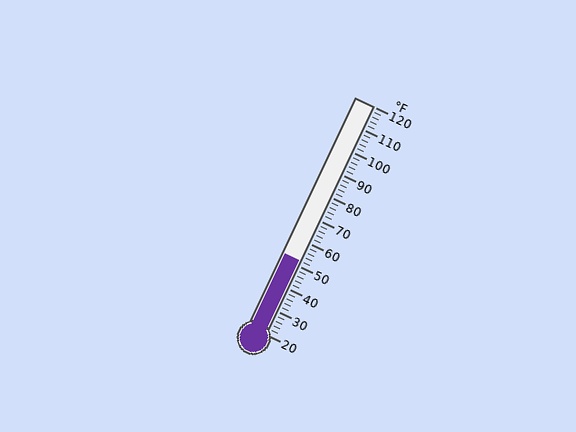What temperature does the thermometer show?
The thermometer shows approximately 52°F.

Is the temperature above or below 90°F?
The temperature is below 90°F.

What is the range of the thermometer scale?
The thermometer scale ranges from 20°F to 120°F.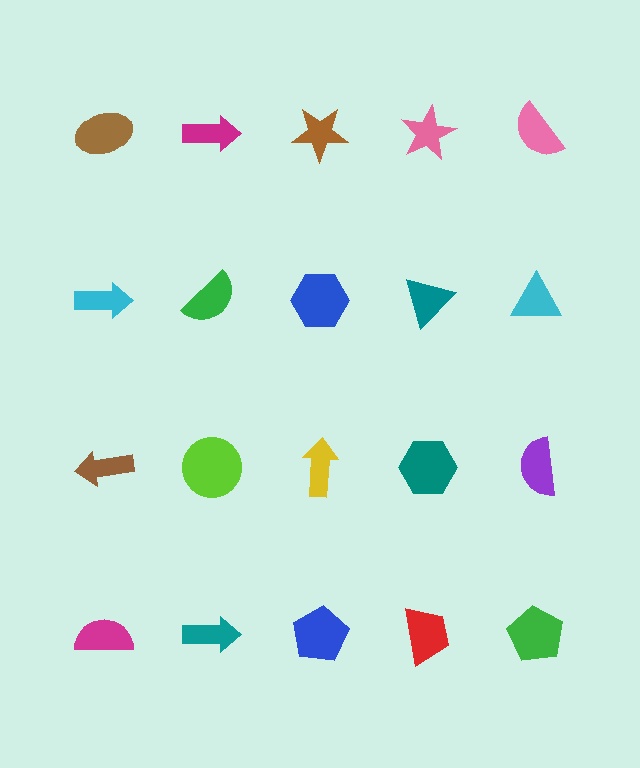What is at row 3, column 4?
A teal hexagon.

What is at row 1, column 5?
A pink semicircle.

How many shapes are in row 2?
5 shapes.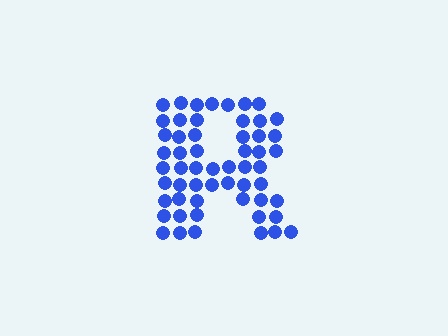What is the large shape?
The large shape is the letter R.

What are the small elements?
The small elements are circles.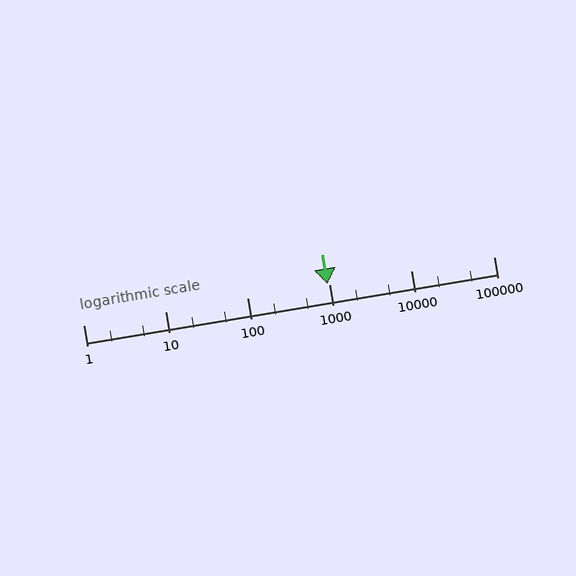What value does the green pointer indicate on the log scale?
The pointer indicates approximately 950.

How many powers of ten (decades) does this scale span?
The scale spans 5 decades, from 1 to 100000.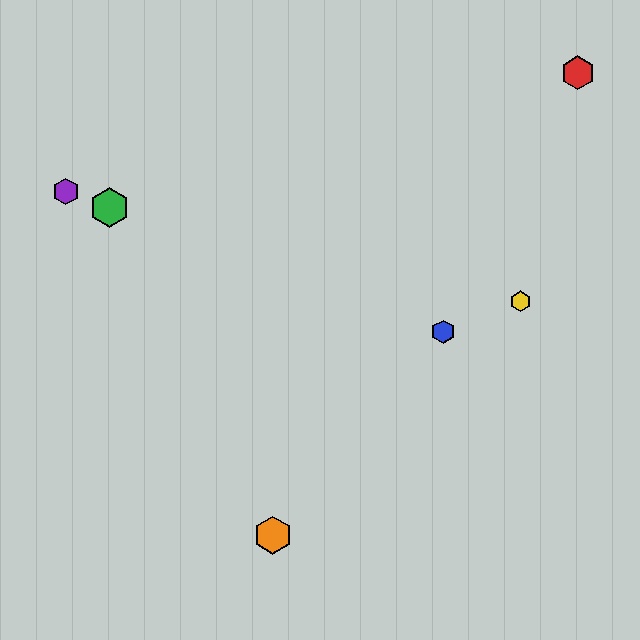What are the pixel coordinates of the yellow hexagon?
The yellow hexagon is at (521, 301).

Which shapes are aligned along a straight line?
The blue hexagon, the green hexagon, the purple hexagon are aligned along a straight line.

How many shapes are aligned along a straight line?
3 shapes (the blue hexagon, the green hexagon, the purple hexagon) are aligned along a straight line.